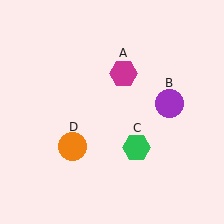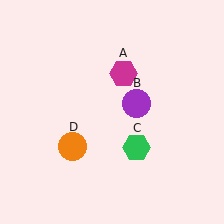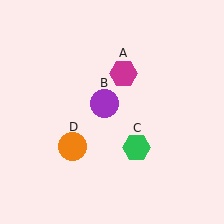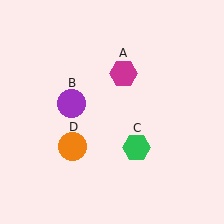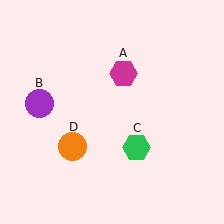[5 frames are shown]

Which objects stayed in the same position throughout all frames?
Magenta hexagon (object A) and green hexagon (object C) and orange circle (object D) remained stationary.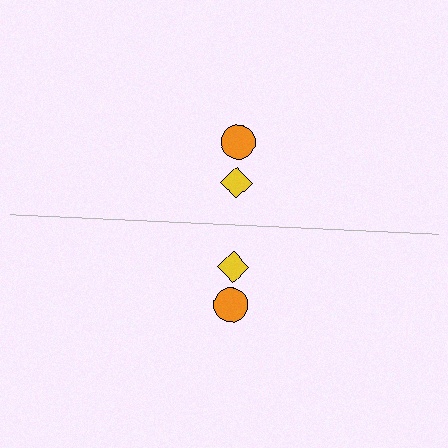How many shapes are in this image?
There are 4 shapes in this image.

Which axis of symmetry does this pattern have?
The pattern has a horizontal axis of symmetry running through the center of the image.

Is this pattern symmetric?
Yes, this pattern has bilateral (reflection) symmetry.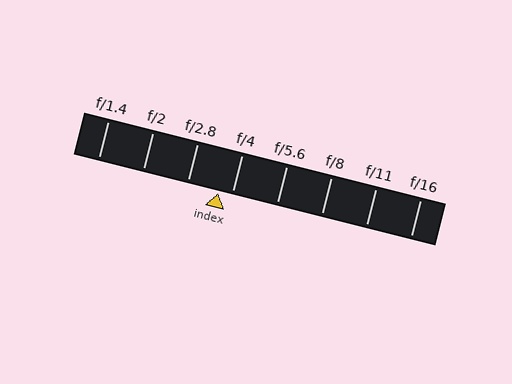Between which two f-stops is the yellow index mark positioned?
The index mark is between f/2.8 and f/4.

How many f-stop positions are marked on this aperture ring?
There are 8 f-stop positions marked.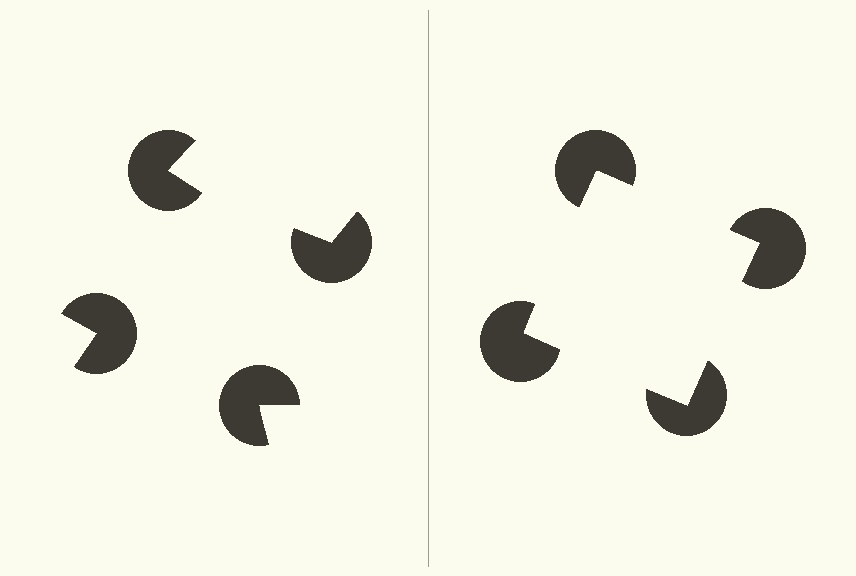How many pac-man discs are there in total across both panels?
8 — 4 on each side.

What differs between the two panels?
The pac-man discs are positioned identically on both sides; only the wedge orientations differ. On the right they align to a square; on the left they are misaligned.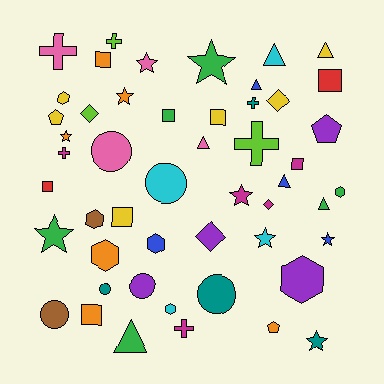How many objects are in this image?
There are 50 objects.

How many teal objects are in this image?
There are 4 teal objects.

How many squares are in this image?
There are 8 squares.